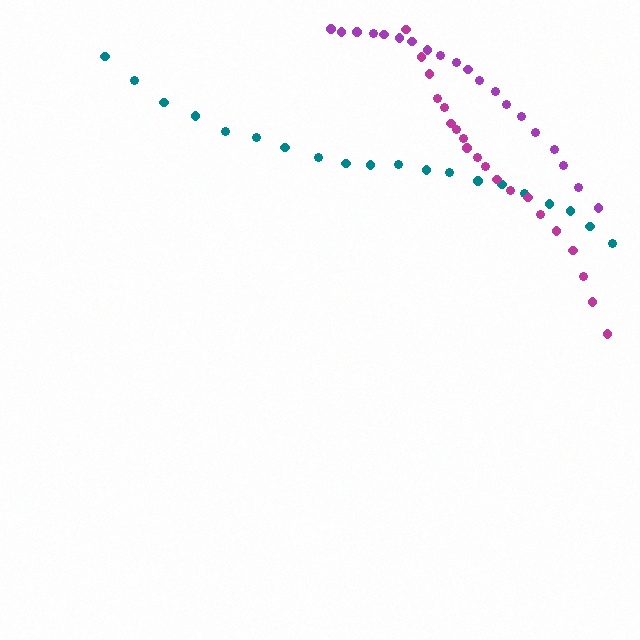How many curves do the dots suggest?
There are 3 distinct paths.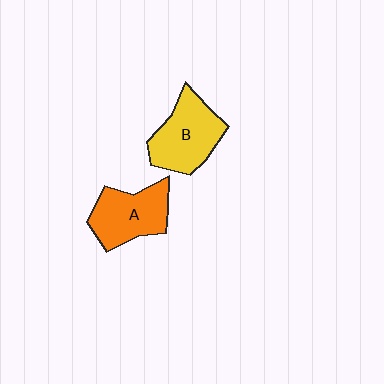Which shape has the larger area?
Shape B (yellow).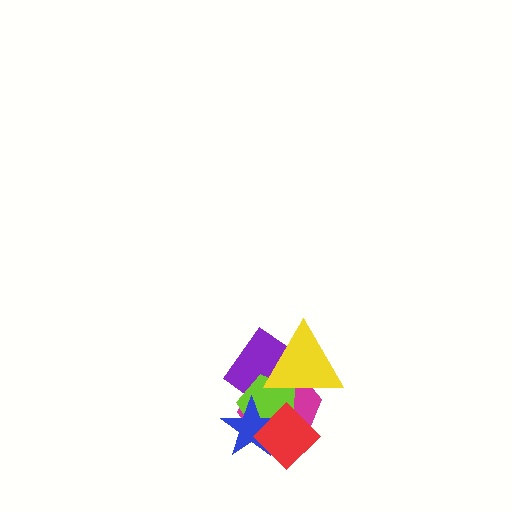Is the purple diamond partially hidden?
Yes, it is partially covered by another shape.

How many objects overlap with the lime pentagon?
5 objects overlap with the lime pentagon.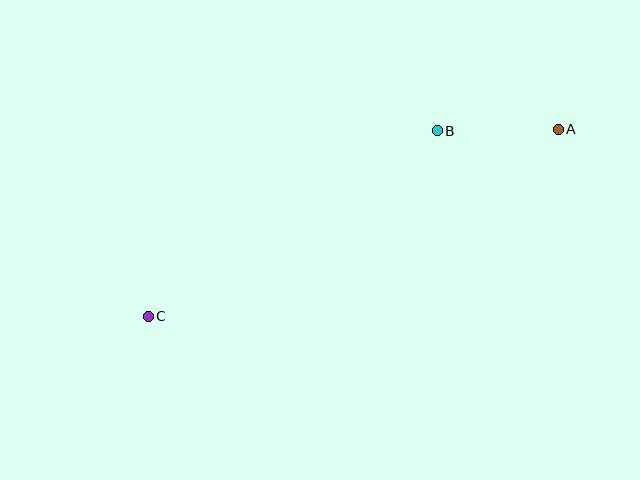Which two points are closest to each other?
Points A and B are closest to each other.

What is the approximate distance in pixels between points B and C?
The distance between B and C is approximately 343 pixels.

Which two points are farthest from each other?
Points A and C are farthest from each other.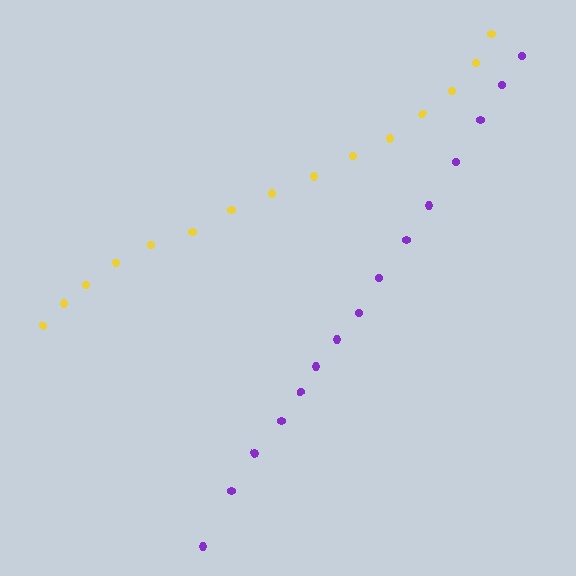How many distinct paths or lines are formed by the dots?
There are 2 distinct paths.